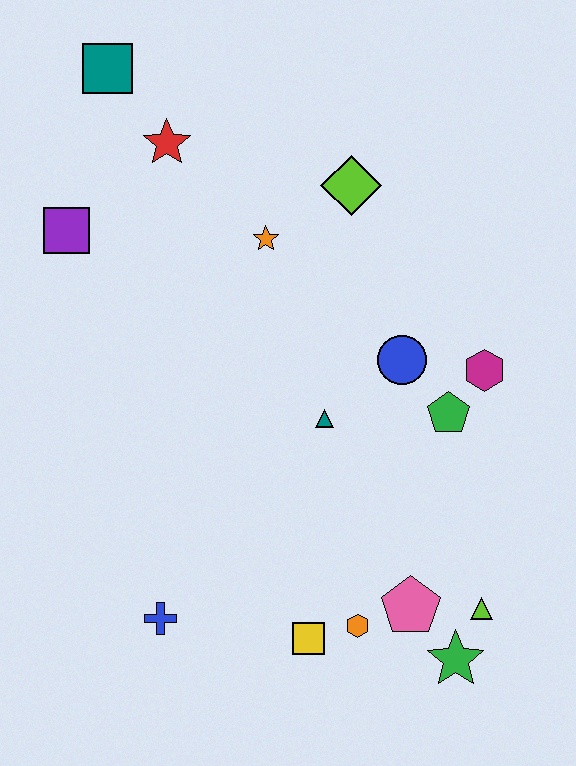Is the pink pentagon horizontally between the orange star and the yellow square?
No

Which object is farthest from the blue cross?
The teal square is farthest from the blue cross.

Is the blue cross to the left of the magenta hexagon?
Yes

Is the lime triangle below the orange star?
Yes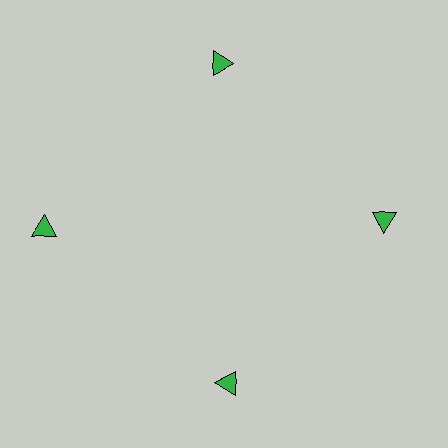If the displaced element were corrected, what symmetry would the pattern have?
It would have 4-fold rotational symmetry — the pattern would map onto itself every 90 degrees.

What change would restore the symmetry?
The symmetry would be restored by moving it inward, back onto the ring so that all 4 triangles sit at equal angles and equal distance from the center.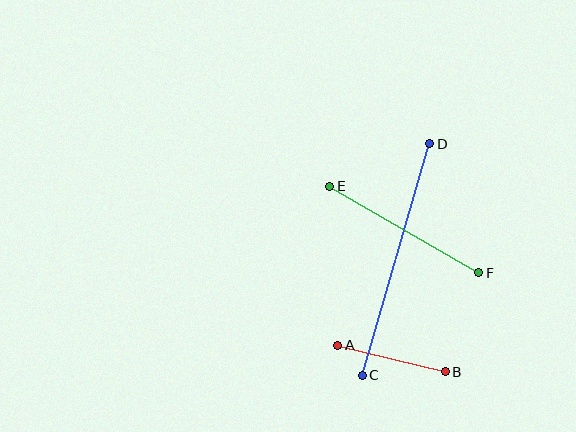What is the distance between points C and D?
The distance is approximately 241 pixels.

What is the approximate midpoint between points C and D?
The midpoint is at approximately (396, 260) pixels.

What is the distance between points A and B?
The distance is approximately 111 pixels.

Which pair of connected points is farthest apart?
Points C and D are farthest apart.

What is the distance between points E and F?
The distance is approximately 172 pixels.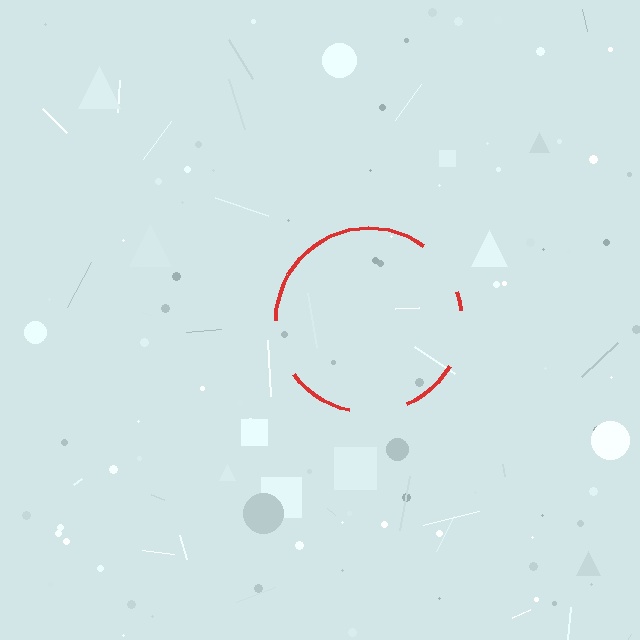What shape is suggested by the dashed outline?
The dashed outline suggests a circle.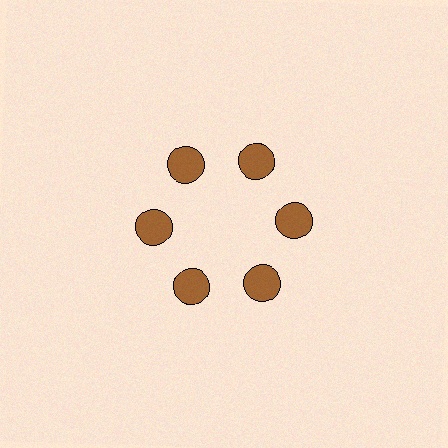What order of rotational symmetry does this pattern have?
This pattern has 6-fold rotational symmetry.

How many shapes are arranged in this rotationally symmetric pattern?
There are 6 shapes, arranged in 6 groups of 1.